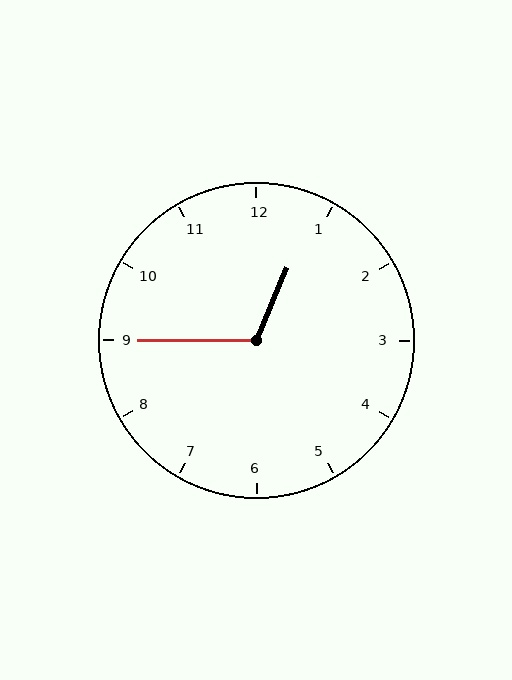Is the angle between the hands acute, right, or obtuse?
It is obtuse.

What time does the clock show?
12:45.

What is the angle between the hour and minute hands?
Approximately 112 degrees.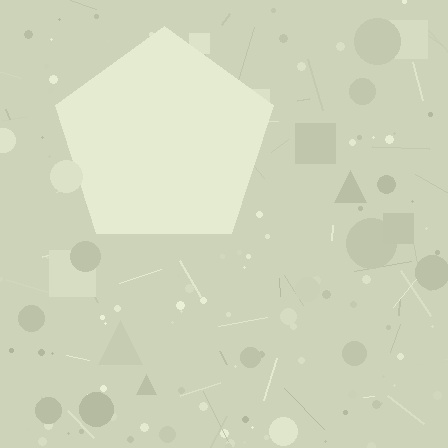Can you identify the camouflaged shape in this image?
The camouflaged shape is a pentagon.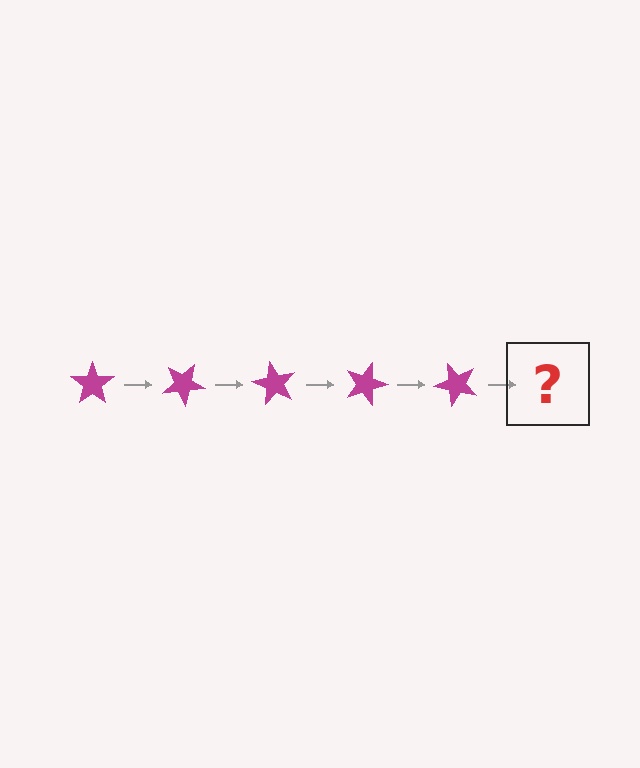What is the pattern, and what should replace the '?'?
The pattern is that the star rotates 30 degrees each step. The '?' should be a magenta star rotated 150 degrees.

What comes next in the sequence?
The next element should be a magenta star rotated 150 degrees.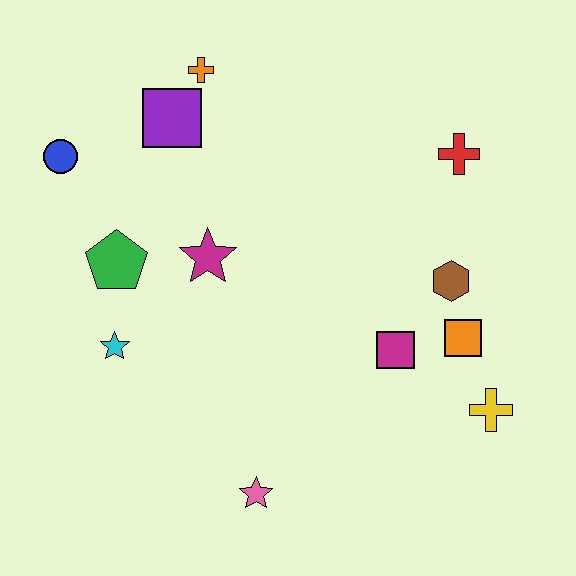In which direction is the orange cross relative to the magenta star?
The orange cross is above the magenta star.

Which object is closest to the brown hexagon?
The orange square is closest to the brown hexagon.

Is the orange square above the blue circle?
No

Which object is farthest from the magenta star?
The yellow cross is farthest from the magenta star.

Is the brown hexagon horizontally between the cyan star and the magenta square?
No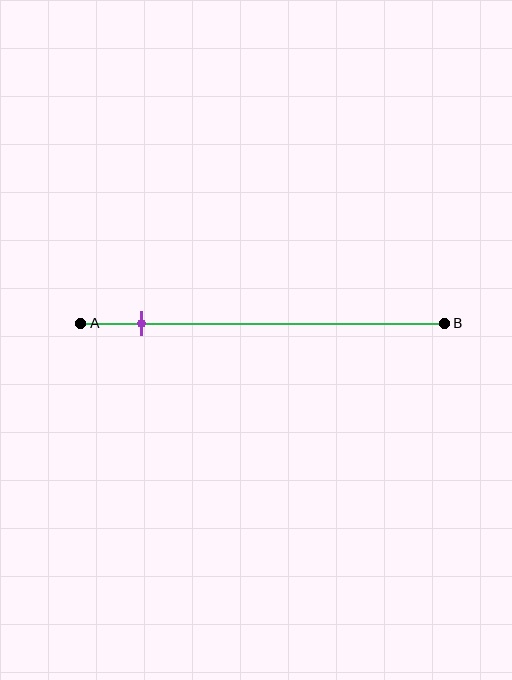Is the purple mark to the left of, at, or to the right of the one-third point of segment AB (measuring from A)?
The purple mark is to the left of the one-third point of segment AB.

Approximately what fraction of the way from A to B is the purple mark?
The purple mark is approximately 15% of the way from A to B.